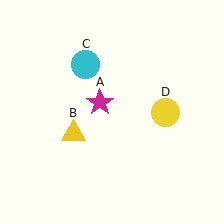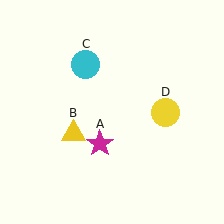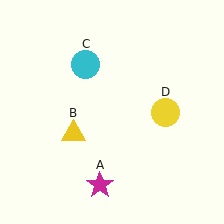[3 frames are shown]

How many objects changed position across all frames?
1 object changed position: magenta star (object A).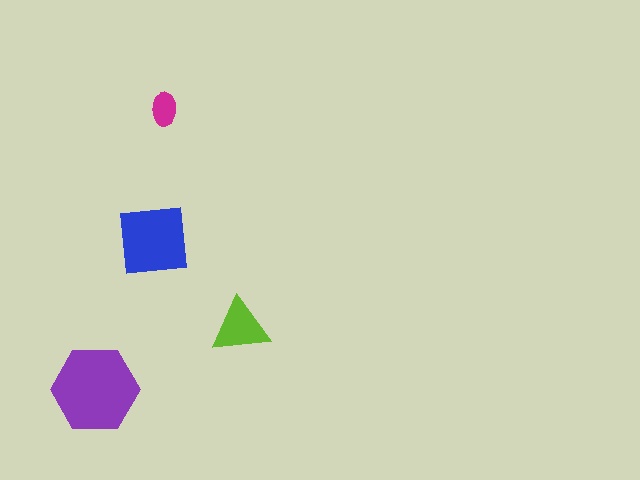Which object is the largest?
The purple hexagon.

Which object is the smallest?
The magenta ellipse.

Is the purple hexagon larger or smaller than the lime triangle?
Larger.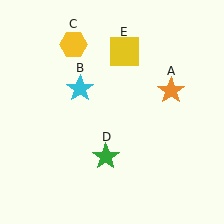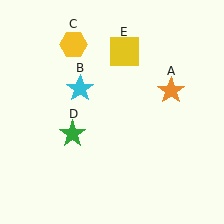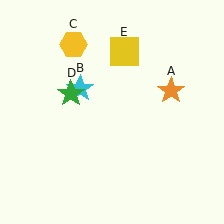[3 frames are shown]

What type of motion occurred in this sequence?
The green star (object D) rotated clockwise around the center of the scene.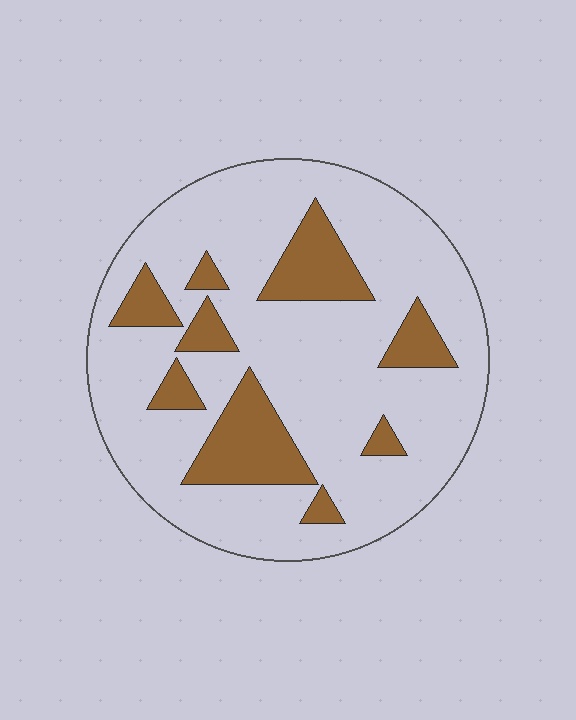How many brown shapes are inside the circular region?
9.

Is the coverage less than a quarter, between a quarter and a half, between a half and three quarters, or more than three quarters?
Less than a quarter.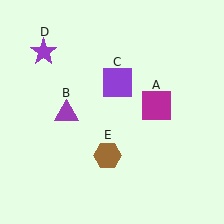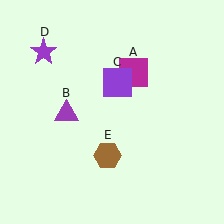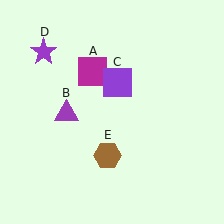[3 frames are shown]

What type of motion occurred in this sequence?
The magenta square (object A) rotated counterclockwise around the center of the scene.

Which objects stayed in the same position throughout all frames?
Purple triangle (object B) and purple square (object C) and purple star (object D) and brown hexagon (object E) remained stationary.